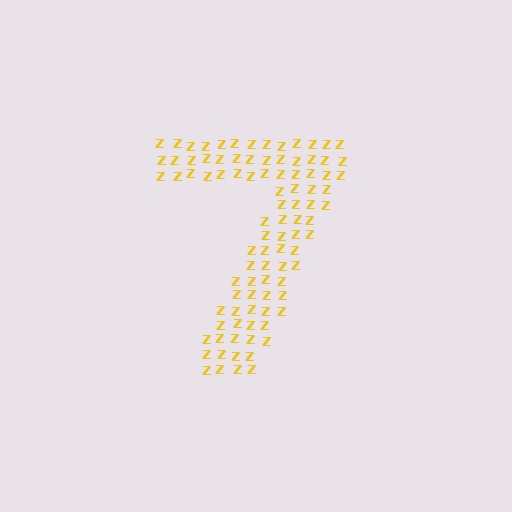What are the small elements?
The small elements are letter Z's.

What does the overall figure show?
The overall figure shows the digit 7.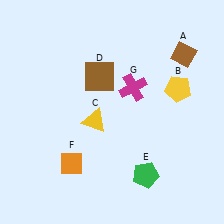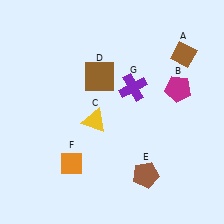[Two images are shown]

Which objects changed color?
B changed from yellow to magenta. E changed from green to brown. G changed from magenta to purple.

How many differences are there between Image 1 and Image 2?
There are 3 differences between the two images.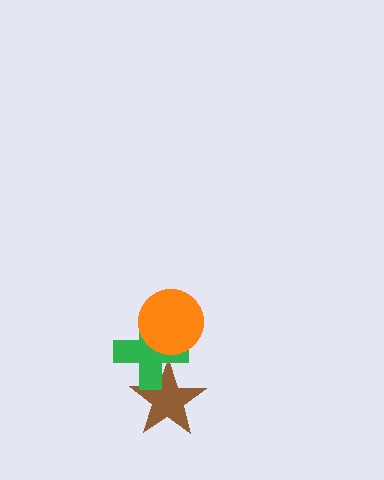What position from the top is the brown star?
The brown star is 3rd from the top.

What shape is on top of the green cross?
The orange circle is on top of the green cross.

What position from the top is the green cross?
The green cross is 2nd from the top.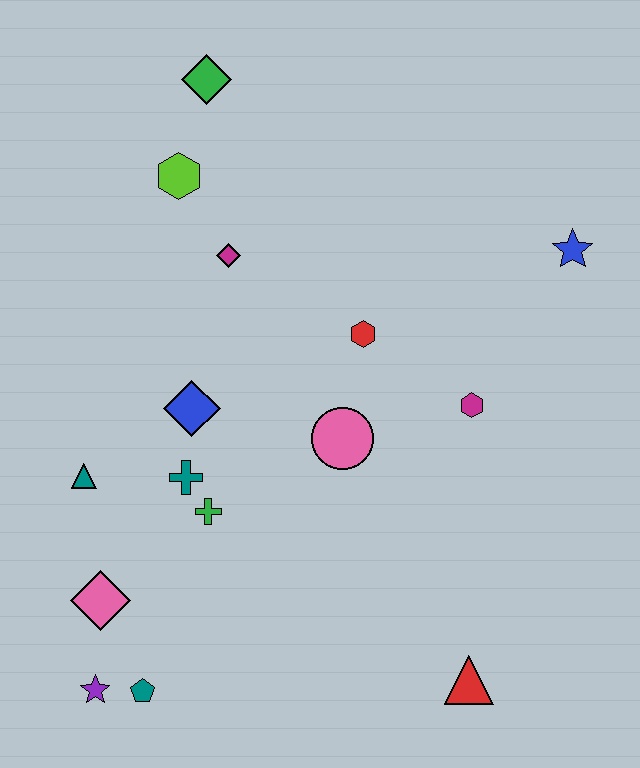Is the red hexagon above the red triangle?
Yes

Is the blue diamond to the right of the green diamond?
No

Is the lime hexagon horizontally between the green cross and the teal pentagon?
Yes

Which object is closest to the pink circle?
The red hexagon is closest to the pink circle.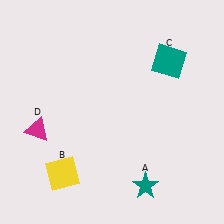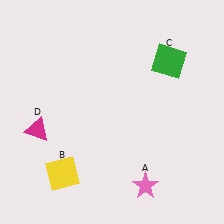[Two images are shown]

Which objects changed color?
A changed from teal to pink. C changed from teal to green.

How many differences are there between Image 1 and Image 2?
There are 2 differences between the two images.